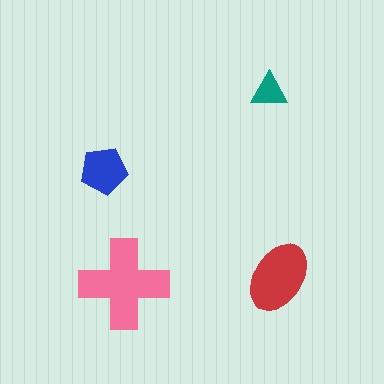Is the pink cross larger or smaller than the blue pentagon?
Larger.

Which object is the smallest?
The teal triangle.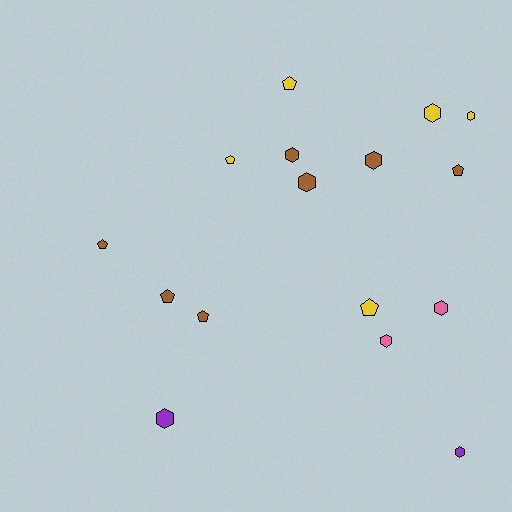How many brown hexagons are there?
There are 3 brown hexagons.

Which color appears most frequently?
Brown, with 7 objects.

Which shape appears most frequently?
Hexagon, with 9 objects.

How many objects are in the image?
There are 16 objects.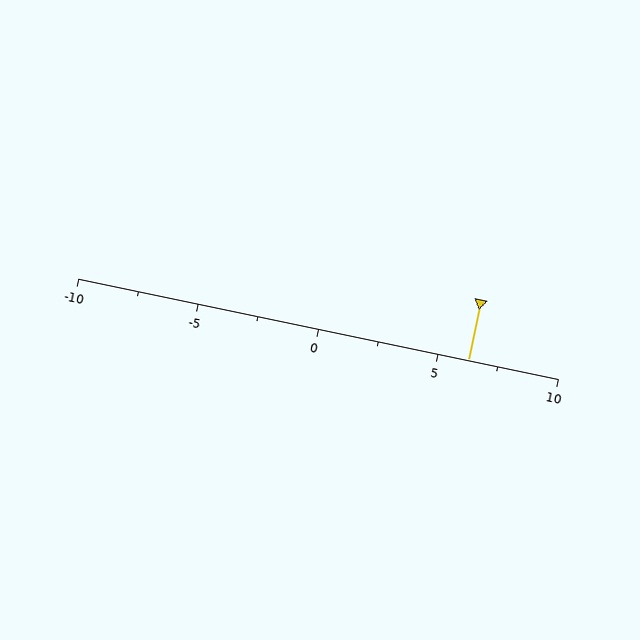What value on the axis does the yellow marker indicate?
The marker indicates approximately 6.2.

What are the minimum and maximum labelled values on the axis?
The axis runs from -10 to 10.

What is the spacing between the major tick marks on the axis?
The major ticks are spaced 5 apart.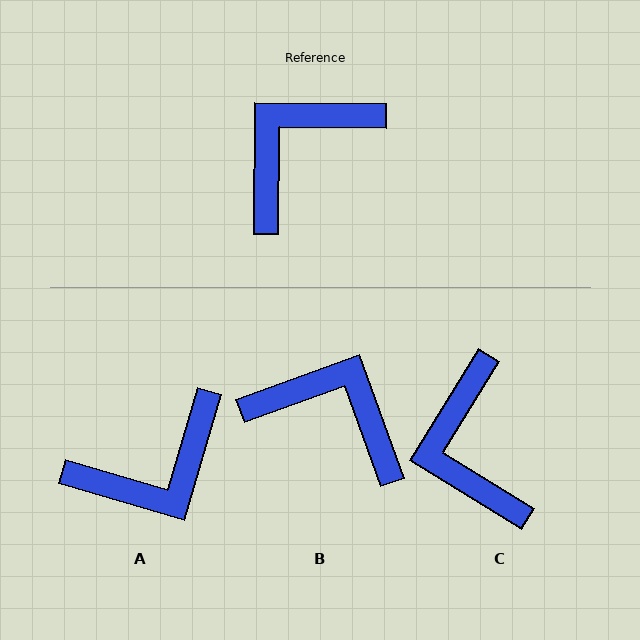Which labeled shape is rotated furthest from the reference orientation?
A, about 164 degrees away.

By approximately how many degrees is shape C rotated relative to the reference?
Approximately 59 degrees counter-clockwise.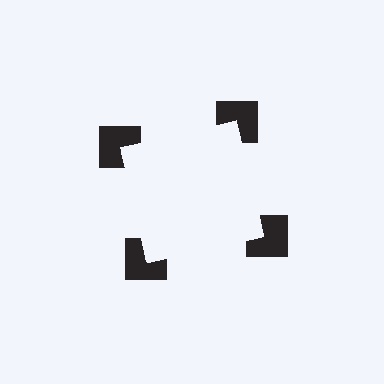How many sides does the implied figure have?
4 sides.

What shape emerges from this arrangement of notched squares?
An illusory square — its edges are inferred from the aligned wedge cuts in the notched squares, not physically drawn.